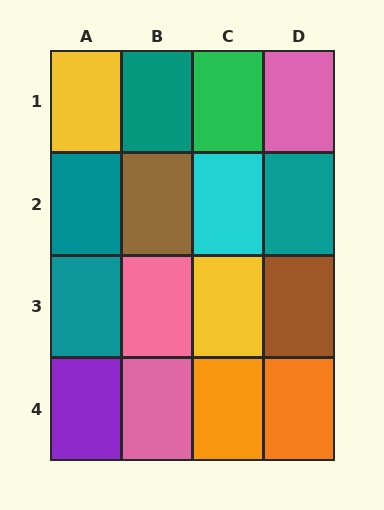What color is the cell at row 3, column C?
Yellow.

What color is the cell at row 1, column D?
Pink.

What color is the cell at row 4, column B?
Pink.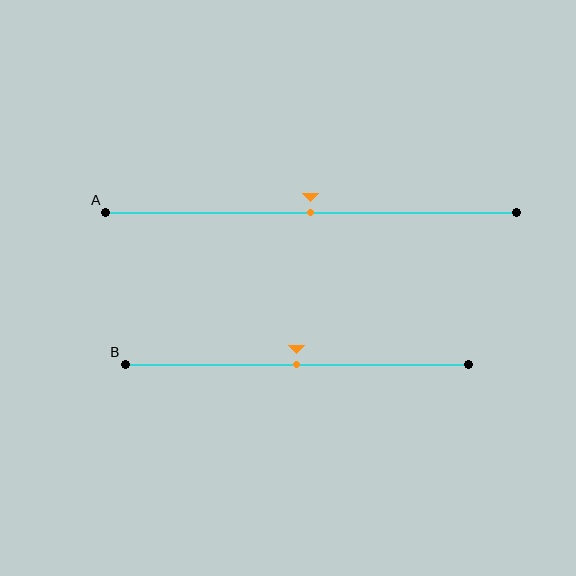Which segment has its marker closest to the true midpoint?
Segment A has its marker closest to the true midpoint.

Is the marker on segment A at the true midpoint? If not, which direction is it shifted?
Yes, the marker on segment A is at the true midpoint.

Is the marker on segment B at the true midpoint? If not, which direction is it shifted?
Yes, the marker on segment B is at the true midpoint.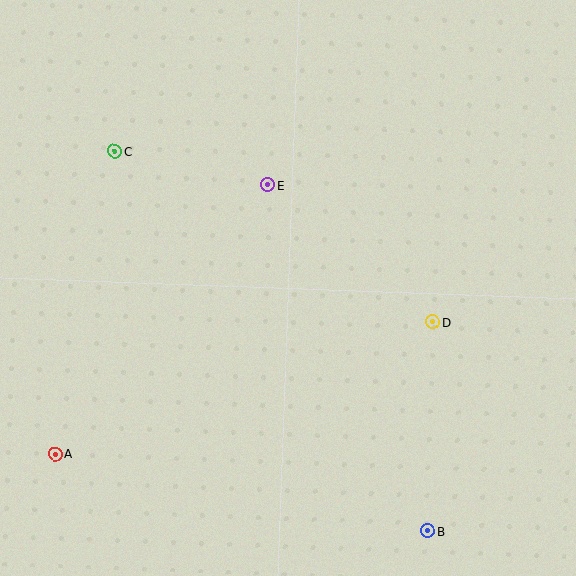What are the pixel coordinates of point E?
Point E is at (268, 185).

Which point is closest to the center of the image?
Point E at (268, 185) is closest to the center.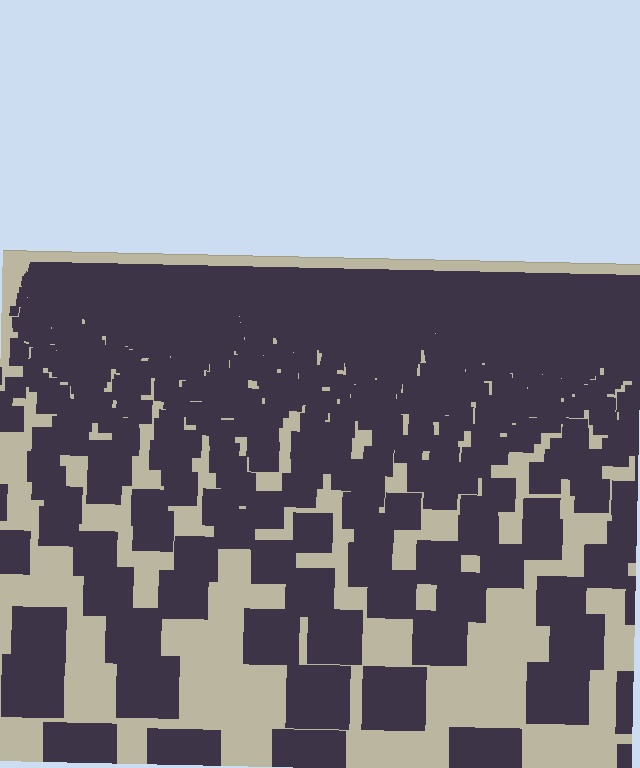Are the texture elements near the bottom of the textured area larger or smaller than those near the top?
Larger. Near the bottom, elements are closer to the viewer and appear at a bigger on-screen size.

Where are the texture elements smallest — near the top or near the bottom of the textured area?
Near the top.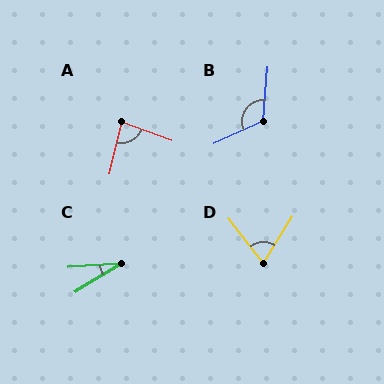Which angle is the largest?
B, at approximately 120 degrees.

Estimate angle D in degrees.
Approximately 69 degrees.